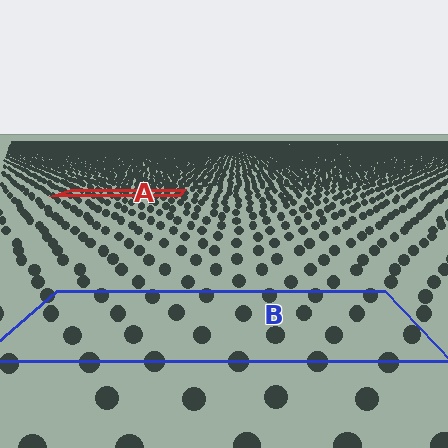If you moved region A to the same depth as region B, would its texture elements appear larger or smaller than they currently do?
They would appear larger. At a closer depth, the same texture elements are projected at a bigger on-screen size.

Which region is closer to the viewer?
Region B is closer. The texture elements there are larger and more spread out.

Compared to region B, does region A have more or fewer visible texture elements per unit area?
Region A has more texture elements per unit area — they are packed more densely because it is farther away.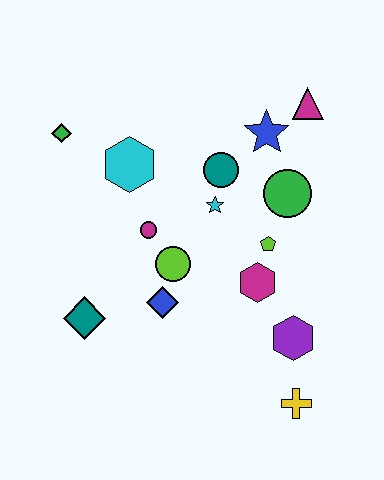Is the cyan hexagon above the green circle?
Yes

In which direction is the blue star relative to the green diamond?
The blue star is to the right of the green diamond.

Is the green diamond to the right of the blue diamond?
No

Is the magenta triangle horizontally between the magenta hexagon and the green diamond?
No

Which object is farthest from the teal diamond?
The magenta triangle is farthest from the teal diamond.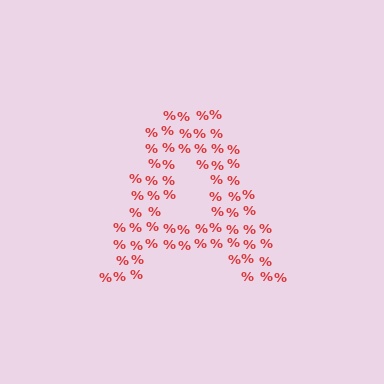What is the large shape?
The large shape is the letter A.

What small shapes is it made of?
It is made of small percent signs.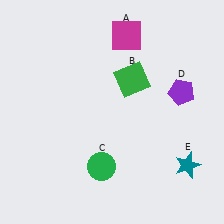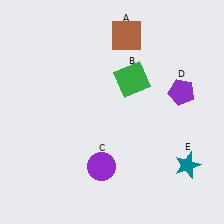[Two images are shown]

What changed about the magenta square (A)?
In Image 1, A is magenta. In Image 2, it changed to brown.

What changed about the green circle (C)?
In Image 1, C is green. In Image 2, it changed to purple.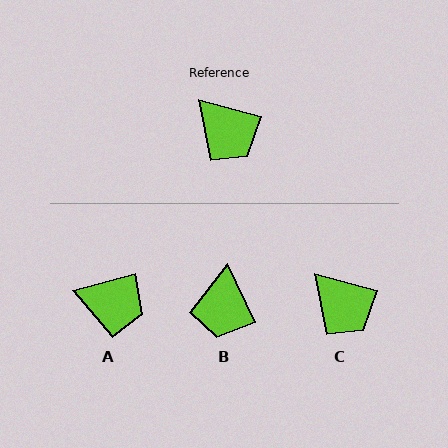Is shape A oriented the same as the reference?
No, it is off by about 30 degrees.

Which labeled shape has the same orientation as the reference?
C.